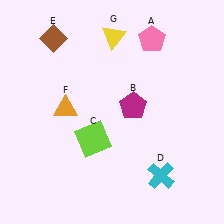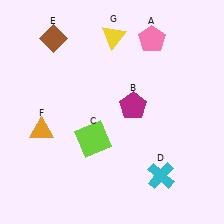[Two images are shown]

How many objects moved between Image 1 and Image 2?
1 object moved between the two images.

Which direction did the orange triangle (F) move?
The orange triangle (F) moved left.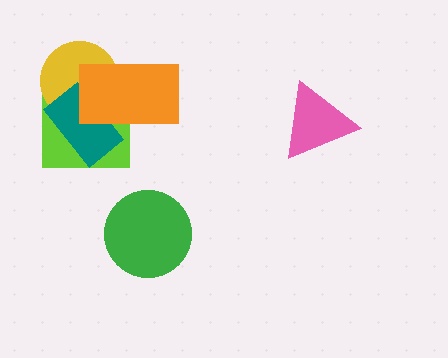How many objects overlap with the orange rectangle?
3 objects overlap with the orange rectangle.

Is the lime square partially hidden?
Yes, it is partially covered by another shape.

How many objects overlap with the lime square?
3 objects overlap with the lime square.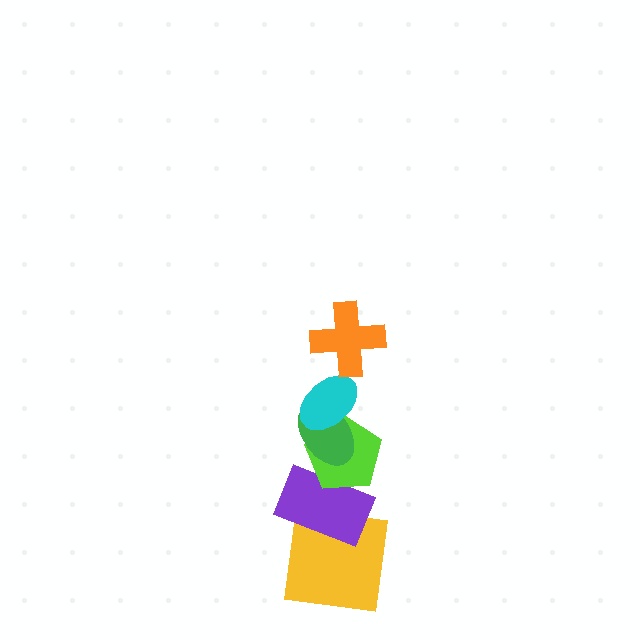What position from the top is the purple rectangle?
The purple rectangle is 5th from the top.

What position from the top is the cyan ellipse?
The cyan ellipse is 2nd from the top.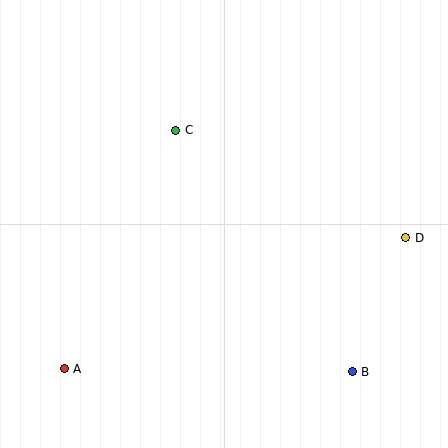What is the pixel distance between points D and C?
The distance between D and C is 254 pixels.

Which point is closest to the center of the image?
Point C at (176, 130) is closest to the center.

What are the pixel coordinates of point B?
Point B is at (352, 372).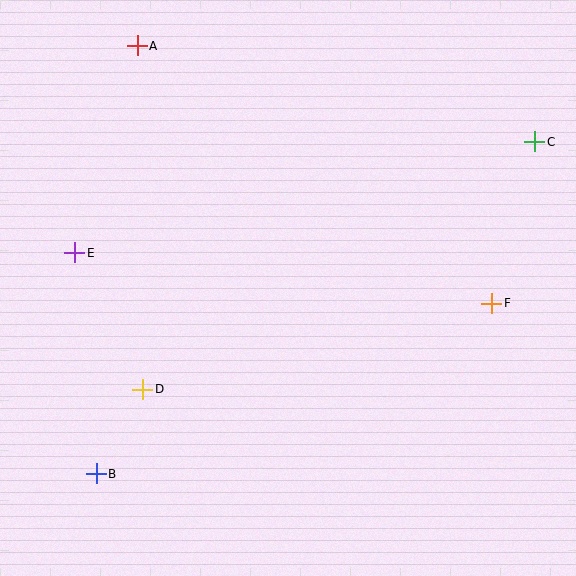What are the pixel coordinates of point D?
Point D is at (143, 389).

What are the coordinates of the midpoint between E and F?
The midpoint between E and F is at (283, 278).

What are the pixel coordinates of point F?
Point F is at (492, 303).